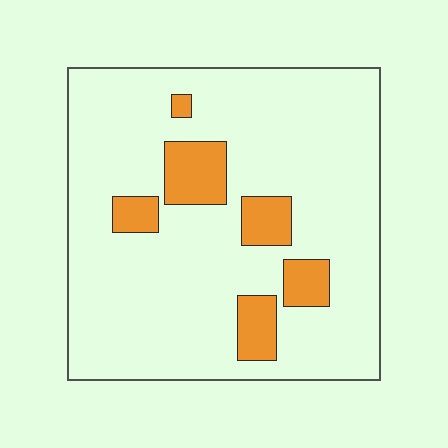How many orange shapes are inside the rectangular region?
6.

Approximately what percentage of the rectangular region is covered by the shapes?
Approximately 15%.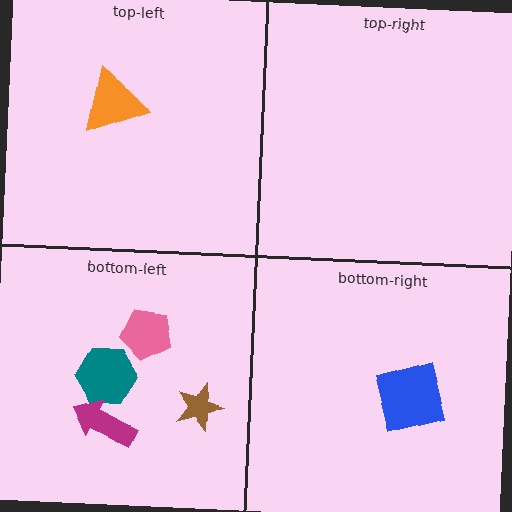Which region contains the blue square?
The bottom-right region.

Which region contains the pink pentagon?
The bottom-left region.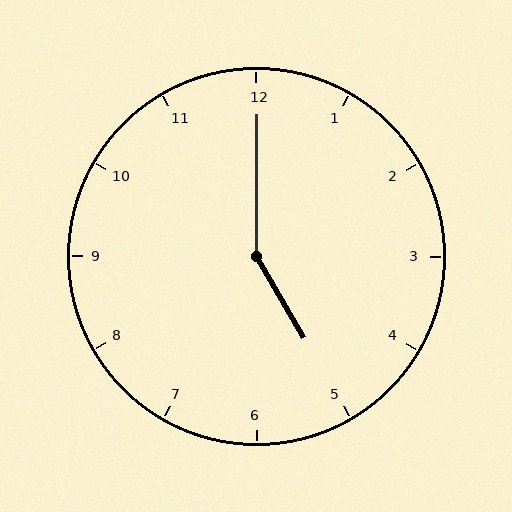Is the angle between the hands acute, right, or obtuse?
It is obtuse.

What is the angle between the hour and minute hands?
Approximately 150 degrees.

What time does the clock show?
5:00.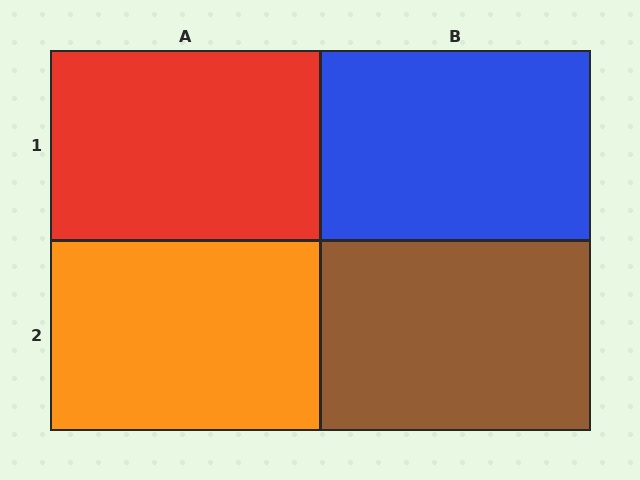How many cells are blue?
1 cell is blue.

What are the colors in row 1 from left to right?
Red, blue.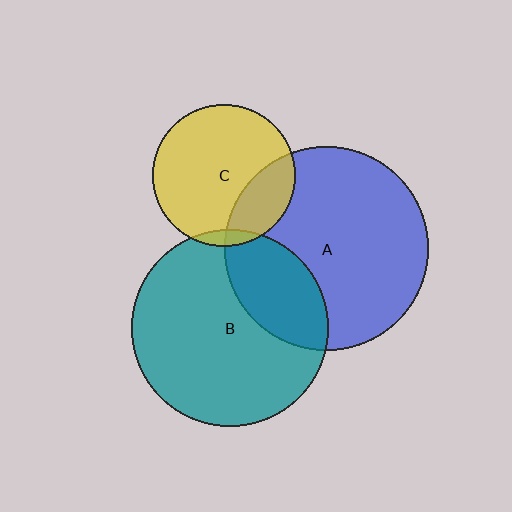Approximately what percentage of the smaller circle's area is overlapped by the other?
Approximately 25%.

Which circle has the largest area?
Circle A (blue).